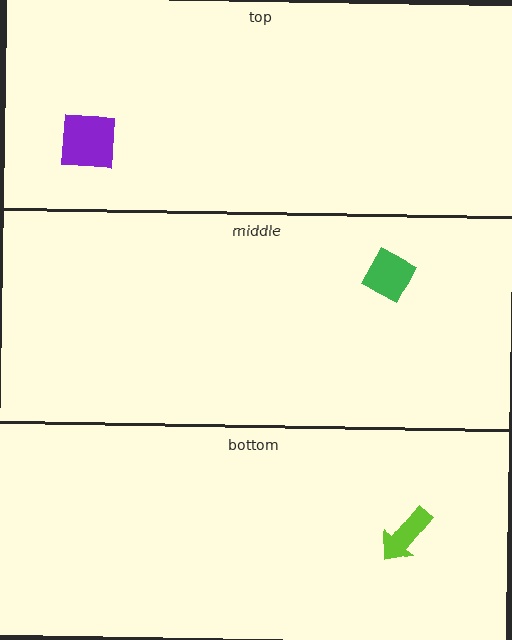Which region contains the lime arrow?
The bottom region.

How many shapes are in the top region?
1.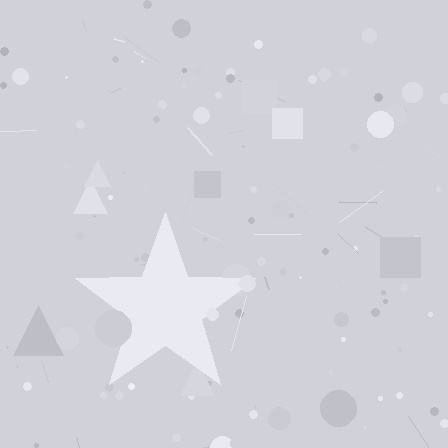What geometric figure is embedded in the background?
A star is embedded in the background.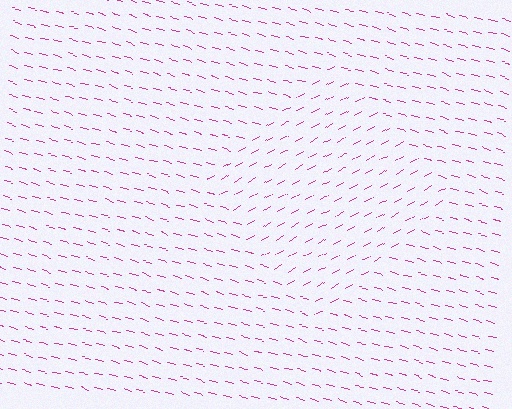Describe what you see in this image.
The image is filled with small magenta line segments. A diamond region in the image has lines oriented differently from the surrounding lines, creating a visible texture boundary.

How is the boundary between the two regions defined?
The boundary is defined purely by a change in line orientation (approximately 45 degrees difference). All lines are the same color and thickness.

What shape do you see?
I see a diamond.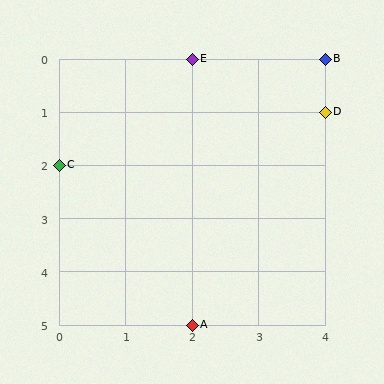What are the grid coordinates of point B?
Point B is at grid coordinates (4, 0).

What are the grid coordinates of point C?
Point C is at grid coordinates (0, 2).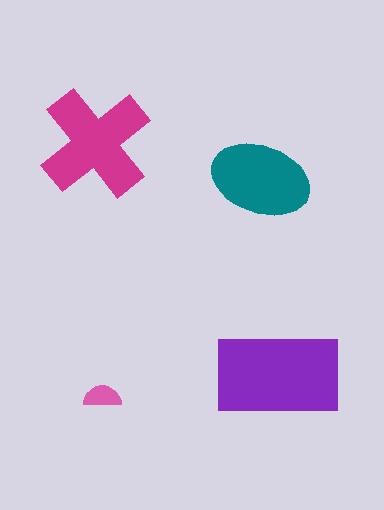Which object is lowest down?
The pink semicircle is bottommost.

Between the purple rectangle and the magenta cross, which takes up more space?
The purple rectangle.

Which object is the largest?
The purple rectangle.